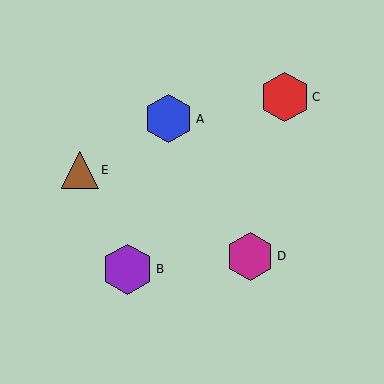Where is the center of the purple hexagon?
The center of the purple hexagon is at (128, 269).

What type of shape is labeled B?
Shape B is a purple hexagon.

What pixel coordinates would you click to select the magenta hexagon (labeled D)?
Click at (250, 256) to select the magenta hexagon D.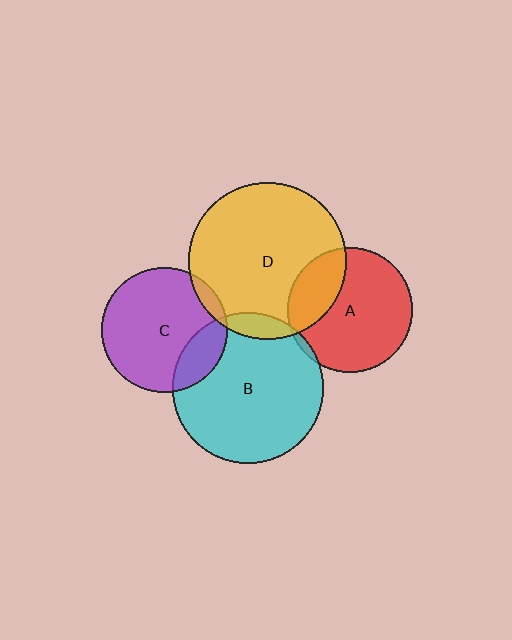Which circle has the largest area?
Circle D (yellow).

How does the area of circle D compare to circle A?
Approximately 1.6 times.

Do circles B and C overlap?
Yes.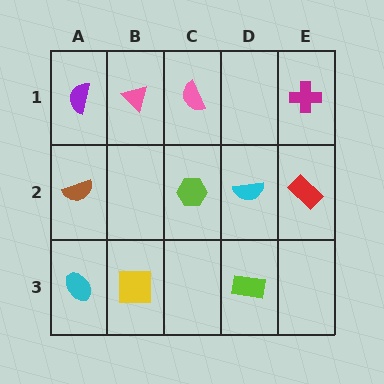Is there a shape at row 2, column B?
No, that cell is empty.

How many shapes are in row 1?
4 shapes.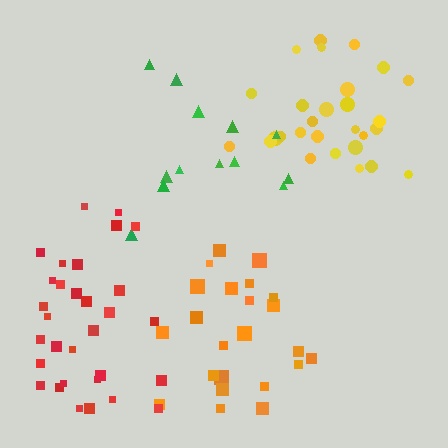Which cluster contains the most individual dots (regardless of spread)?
Red (31).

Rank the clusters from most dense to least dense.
yellow, orange, red, green.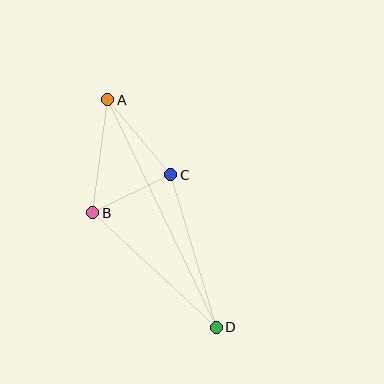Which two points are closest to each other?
Points B and C are closest to each other.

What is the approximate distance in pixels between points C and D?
The distance between C and D is approximately 159 pixels.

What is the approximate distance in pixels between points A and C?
The distance between A and C is approximately 98 pixels.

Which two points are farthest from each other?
Points A and D are farthest from each other.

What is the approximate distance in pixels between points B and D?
The distance between B and D is approximately 168 pixels.